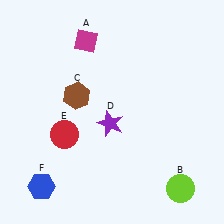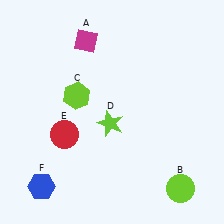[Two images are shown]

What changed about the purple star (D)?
In Image 1, D is purple. In Image 2, it changed to lime.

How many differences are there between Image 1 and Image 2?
There are 2 differences between the two images.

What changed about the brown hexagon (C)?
In Image 1, C is brown. In Image 2, it changed to lime.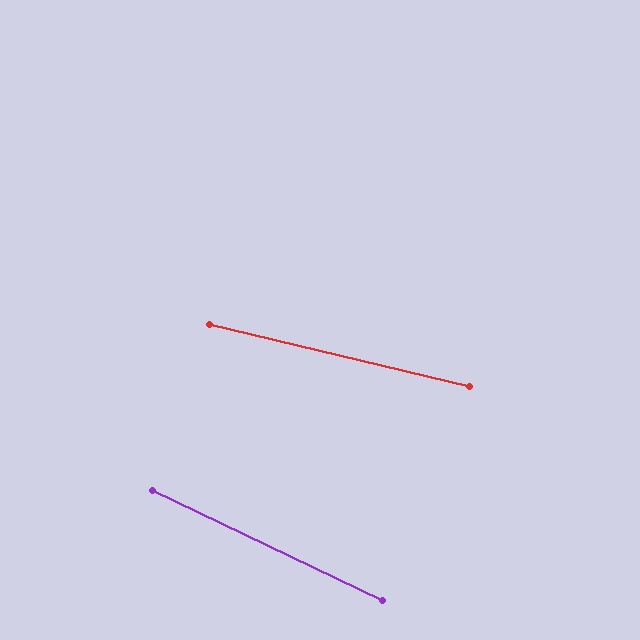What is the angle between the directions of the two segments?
Approximately 12 degrees.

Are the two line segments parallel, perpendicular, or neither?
Neither parallel nor perpendicular — they differ by about 12°.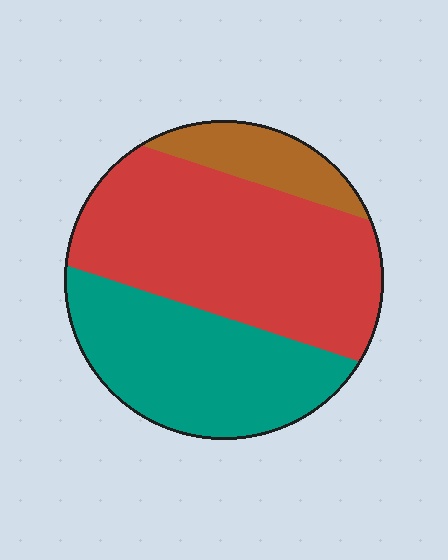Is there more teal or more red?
Red.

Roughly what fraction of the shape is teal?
Teal takes up about three eighths (3/8) of the shape.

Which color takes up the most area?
Red, at roughly 50%.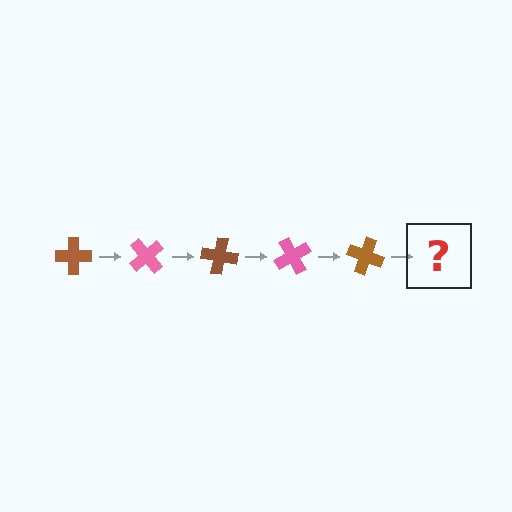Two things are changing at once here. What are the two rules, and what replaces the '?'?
The two rules are that it rotates 50 degrees each step and the color cycles through brown and pink. The '?' should be a pink cross, rotated 250 degrees from the start.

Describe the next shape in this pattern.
It should be a pink cross, rotated 250 degrees from the start.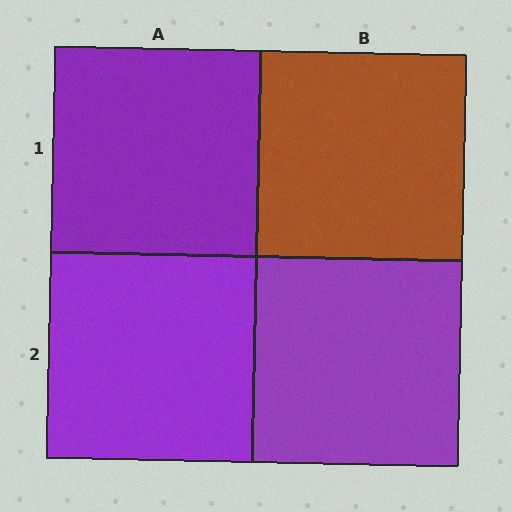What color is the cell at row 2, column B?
Purple.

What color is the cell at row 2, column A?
Purple.